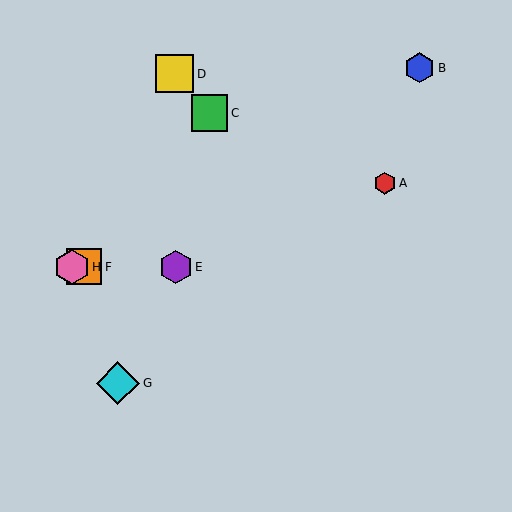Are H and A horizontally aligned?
No, H is at y≈267 and A is at y≈183.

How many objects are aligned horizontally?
3 objects (E, F, H) are aligned horizontally.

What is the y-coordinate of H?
Object H is at y≈267.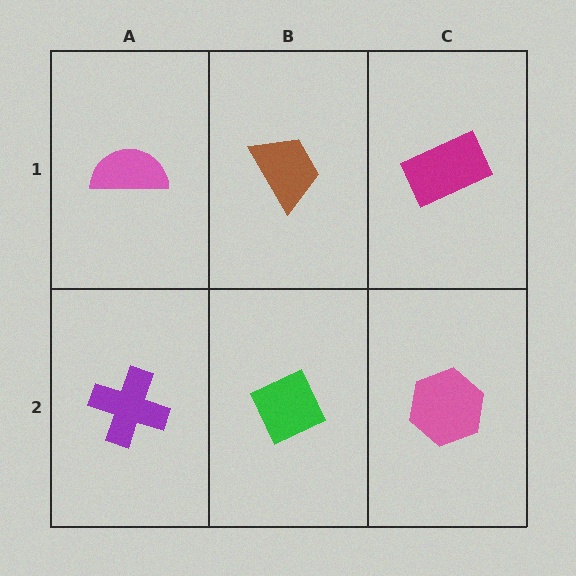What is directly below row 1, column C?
A pink hexagon.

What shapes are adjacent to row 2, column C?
A magenta rectangle (row 1, column C), a green diamond (row 2, column B).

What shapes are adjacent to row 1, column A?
A purple cross (row 2, column A), a brown trapezoid (row 1, column B).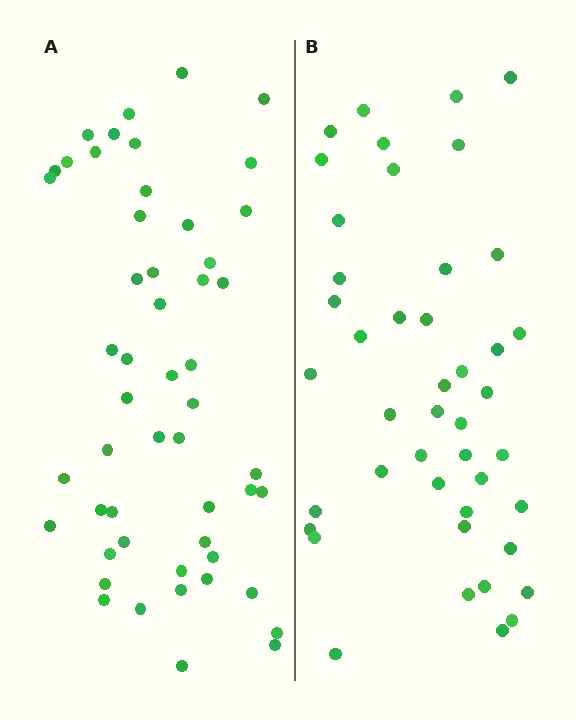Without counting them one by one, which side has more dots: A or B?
Region A (the left region) has more dots.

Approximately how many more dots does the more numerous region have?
Region A has roughly 8 or so more dots than region B.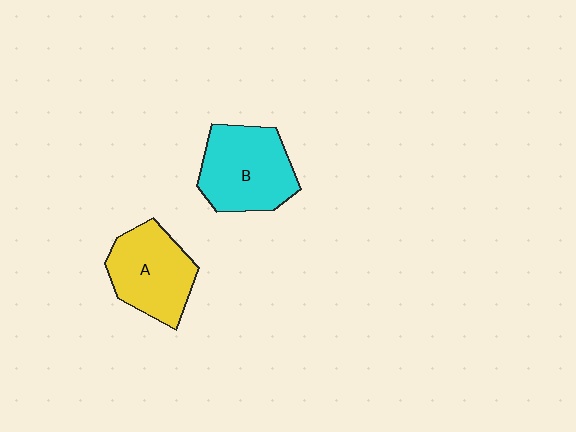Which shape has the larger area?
Shape B (cyan).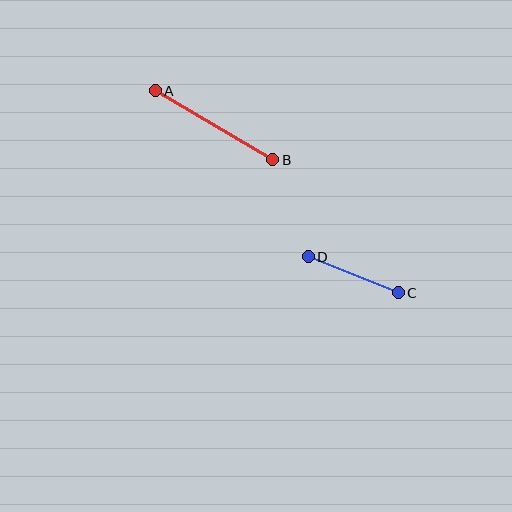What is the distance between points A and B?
The distance is approximately 136 pixels.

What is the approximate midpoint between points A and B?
The midpoint is at approximately (214, 125) pixels.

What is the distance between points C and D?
The distance is approximately 97 pixels.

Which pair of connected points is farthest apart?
Points A and B are farthest apart.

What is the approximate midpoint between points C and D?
The midpoint is at approximately (353, 275) pixels.